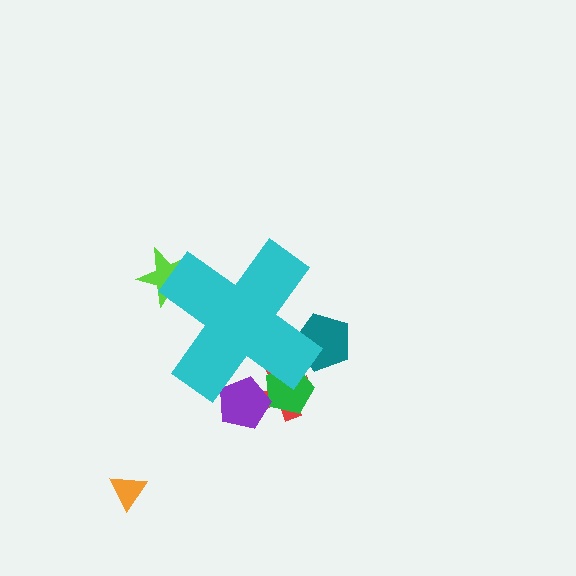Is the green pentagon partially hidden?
Yes, the green pentagon is partially hidden behind the cyan cross.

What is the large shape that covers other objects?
A cyan cross.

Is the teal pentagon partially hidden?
Yes, the teal pentagon is partially hidden behind the cyan cross.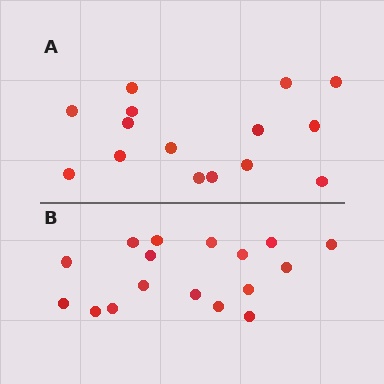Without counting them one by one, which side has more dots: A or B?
Region B (the bottom region) has more dots.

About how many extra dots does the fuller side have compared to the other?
Region B has just a few more — roughly 2 or 3 more dots than region A.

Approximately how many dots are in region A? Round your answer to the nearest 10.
About 20 dots. (The exact count is 15, which rounds to 20.)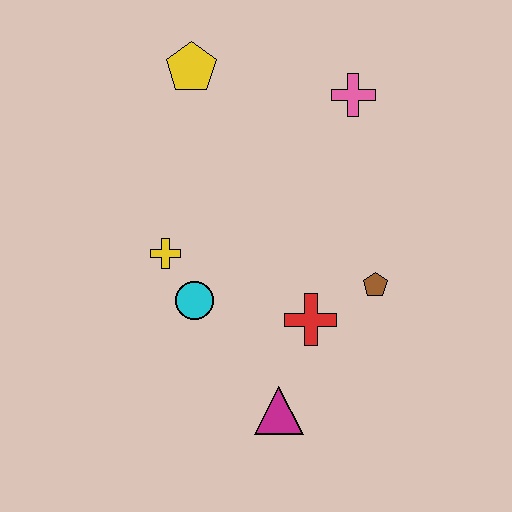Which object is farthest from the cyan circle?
The pink cross is farthest from the cyan circle.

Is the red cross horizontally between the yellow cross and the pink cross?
Yes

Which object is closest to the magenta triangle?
The red cross is closest to the magenta triangle.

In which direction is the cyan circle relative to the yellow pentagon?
The cyan circle is below the yellow pentagon.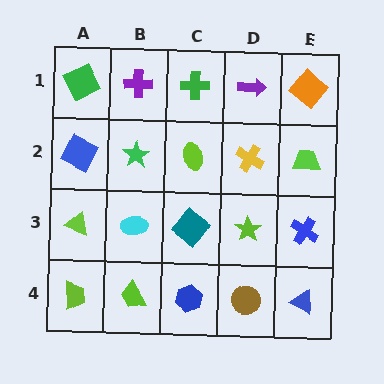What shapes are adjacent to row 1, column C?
A lime ellipse (row 2, column C), a purple cross (row 1, column B), a purple arrow (row 1, column D).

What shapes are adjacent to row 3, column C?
A lime ellipse (row 2, column C), a blue hexagon (row 4, column C), a cyan ellipse (row 3, column B), a lime star (row 3, column D).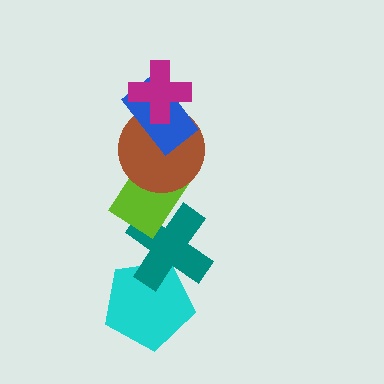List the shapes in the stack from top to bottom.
From top to bottom: the magenta cross, the blue rectangle, the brown circle, the lime rectangle, the teal cross, the cyan pentagon.